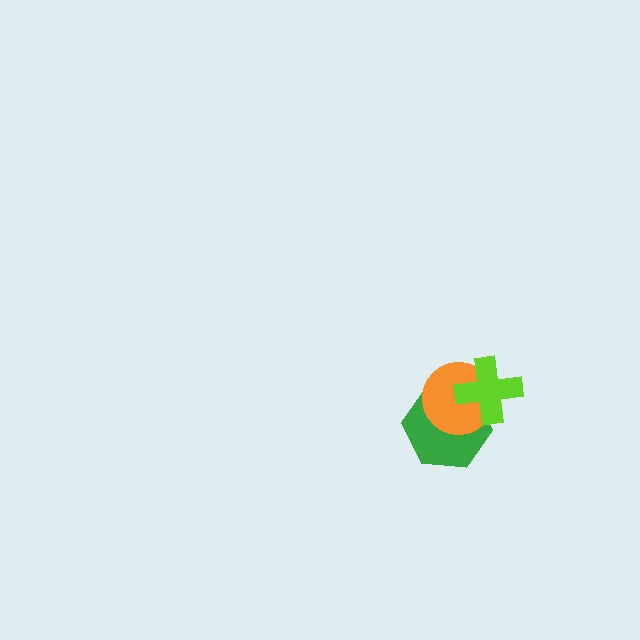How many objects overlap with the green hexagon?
2 objects overlap with the green hexagon.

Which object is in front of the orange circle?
The lime cross is in front of the orange circle.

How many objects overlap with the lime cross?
2 objects overlap with the lime cross.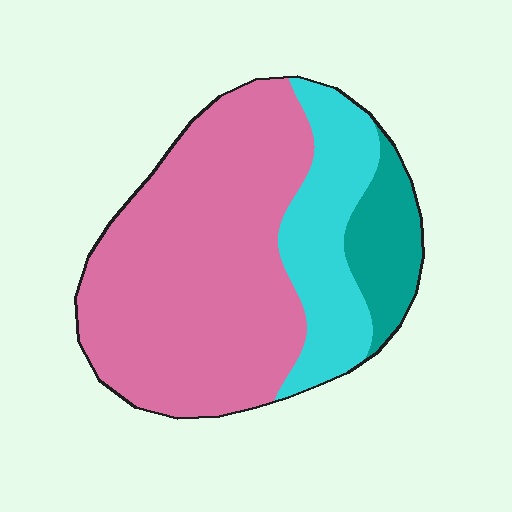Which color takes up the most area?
Pink, at roughly 65%.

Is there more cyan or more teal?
Cyan.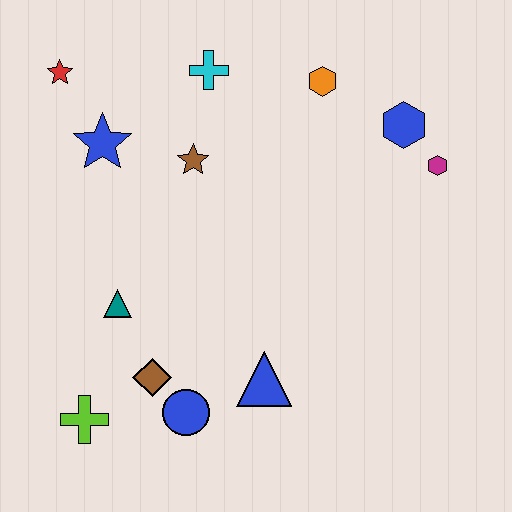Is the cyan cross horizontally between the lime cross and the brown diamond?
No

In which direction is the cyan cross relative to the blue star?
The cyan cross is to the right of the blue star.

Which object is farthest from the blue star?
The magenta hexagon is farthest from the blue star.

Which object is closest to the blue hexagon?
The magenta hexagon is closest to the blue hexagon.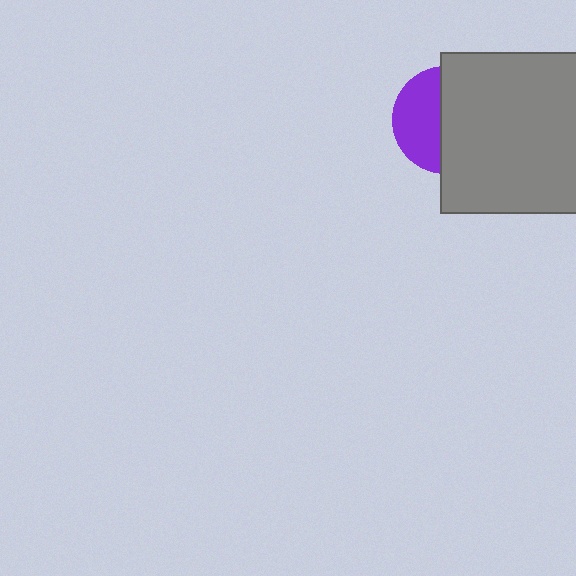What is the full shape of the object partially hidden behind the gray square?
The partially hidden object is a purple circle.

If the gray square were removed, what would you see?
You would see the complete purple circle.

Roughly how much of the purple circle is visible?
A small part of it is visible (roughly 42%).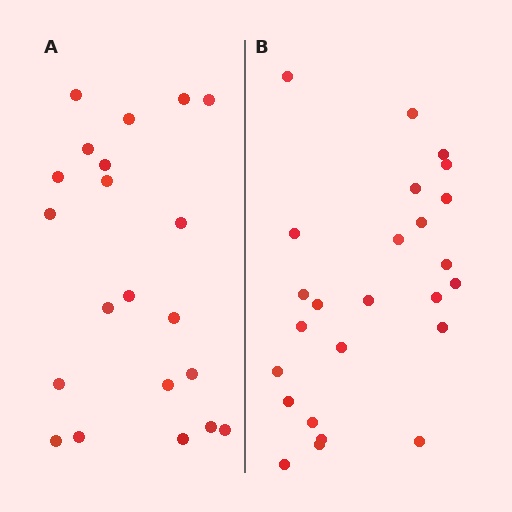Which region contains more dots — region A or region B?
Region B (the right region) has more dots.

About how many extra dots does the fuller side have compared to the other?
Region B has about 4 more dots than region A.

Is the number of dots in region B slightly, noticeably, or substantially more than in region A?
Region B has only slightly more — the two regions are fairly close. The ratio is roughly 1.2 to 1.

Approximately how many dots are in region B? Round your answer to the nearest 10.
About 20 dots. (The exact count is 25, which rounds to 20.)